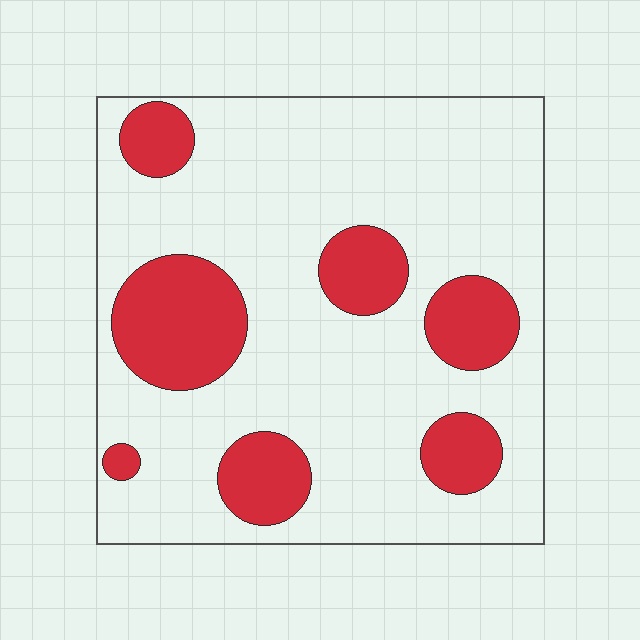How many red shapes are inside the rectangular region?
7.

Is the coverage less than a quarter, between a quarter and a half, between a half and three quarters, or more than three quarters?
Less than a quarter.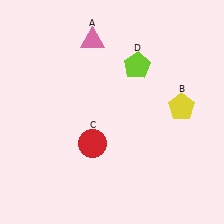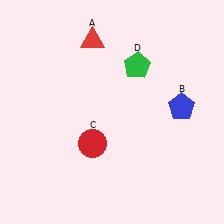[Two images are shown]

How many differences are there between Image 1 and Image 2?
There are 3 differences between the two images.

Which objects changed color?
A changed from pink to red. B changed from yellow to blue. D changed from lime to green.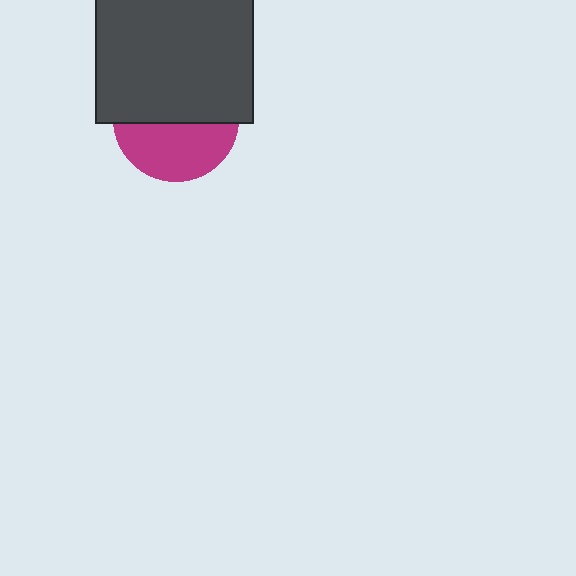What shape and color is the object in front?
The object in front is a dark gray square.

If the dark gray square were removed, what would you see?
You would see the complete magenta circle.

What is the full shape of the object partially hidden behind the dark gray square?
The partially hidden object is a magenta circle.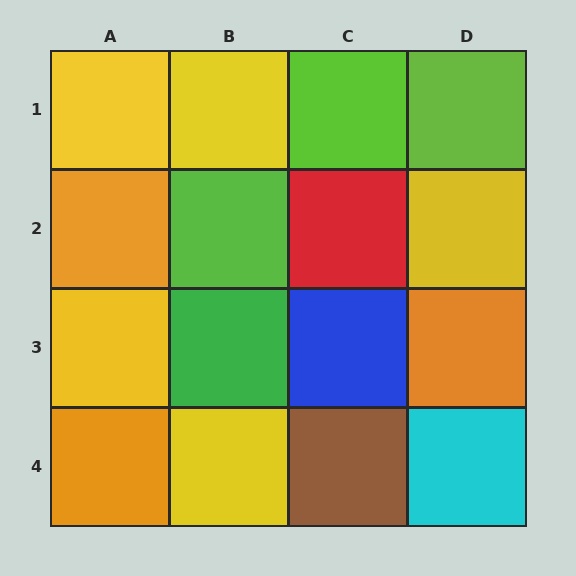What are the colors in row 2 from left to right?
Orange, lime, red, yellow.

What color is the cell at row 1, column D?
Lime.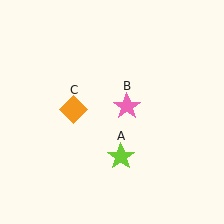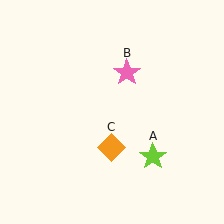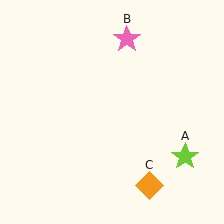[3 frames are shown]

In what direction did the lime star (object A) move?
The lime star (object A) moved right.